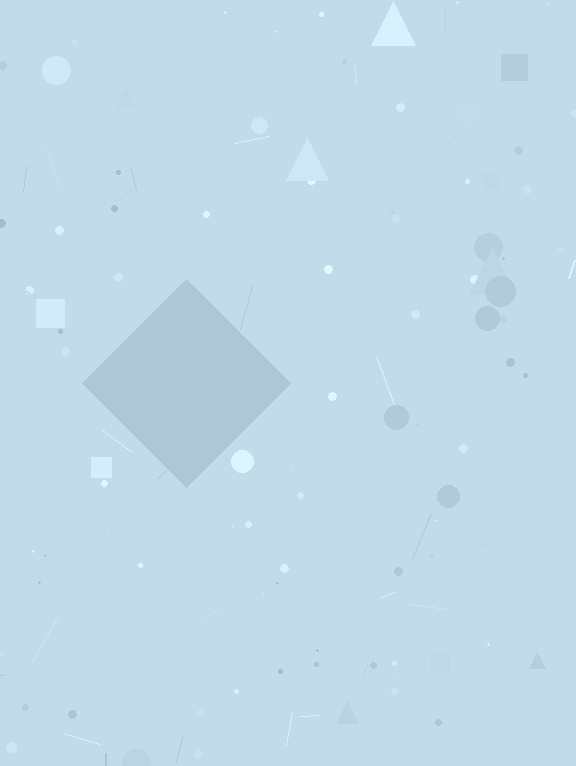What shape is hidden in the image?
A diamond is hidden in the image.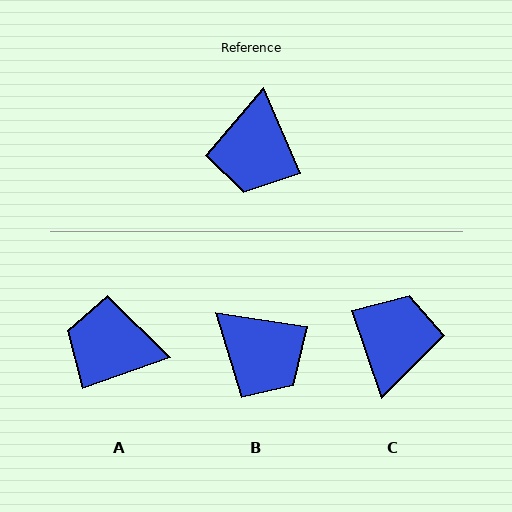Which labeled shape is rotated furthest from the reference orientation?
C, about 176 degrees away.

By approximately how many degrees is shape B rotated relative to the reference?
Approximately 58 degrees counter-clockwise.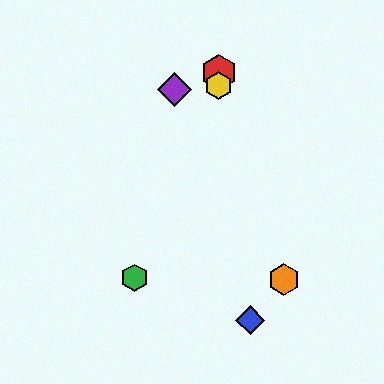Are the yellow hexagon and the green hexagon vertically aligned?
No, the yellow hexagon is at x≈219 and the green hexagon is at x≈135.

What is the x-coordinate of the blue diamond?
The blue diamond is at x≈250.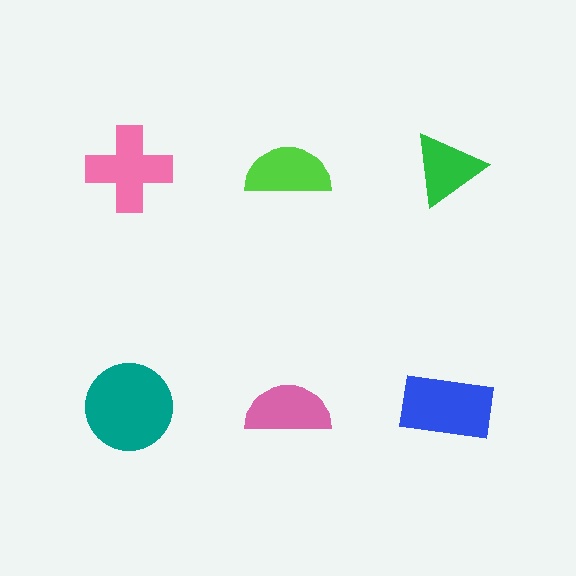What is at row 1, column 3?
A green triangle.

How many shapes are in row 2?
3 shapes.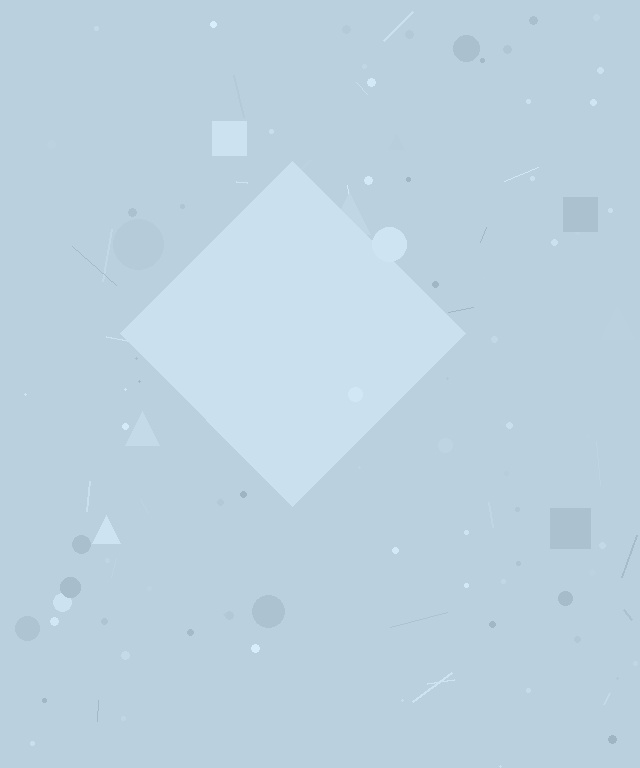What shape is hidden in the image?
A diamond is hidden in the image.